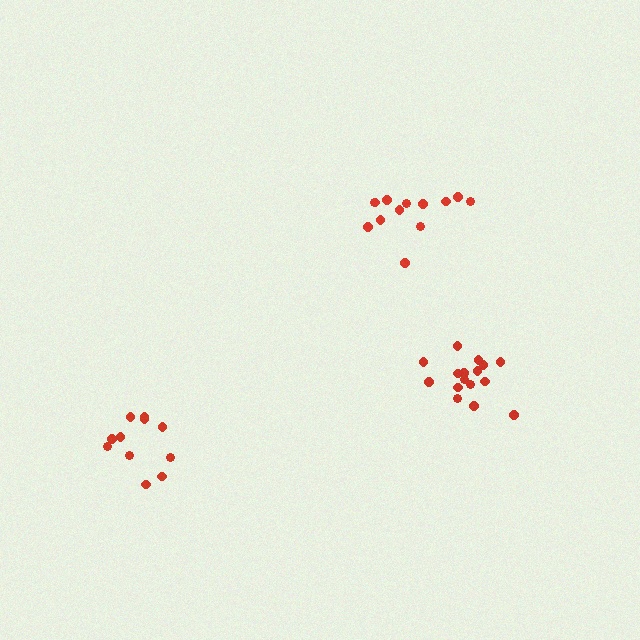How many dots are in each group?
Group 1: 16 dots, Group 2: 11 dots, Group 3: 13 dots (40 total).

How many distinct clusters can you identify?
There are 3 distinct clusters.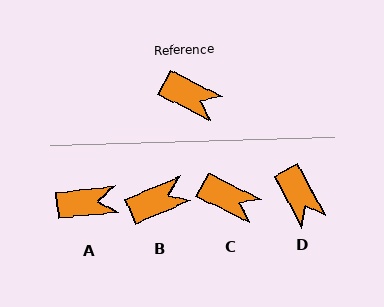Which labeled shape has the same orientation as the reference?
C.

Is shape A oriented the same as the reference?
No, it is off by about 33 degrees.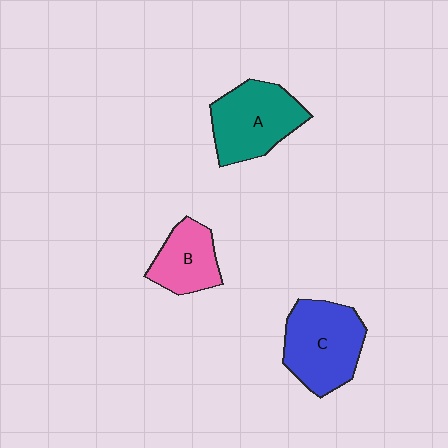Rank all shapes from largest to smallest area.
From largest to smallest: C (blue), A (teal), B (pink).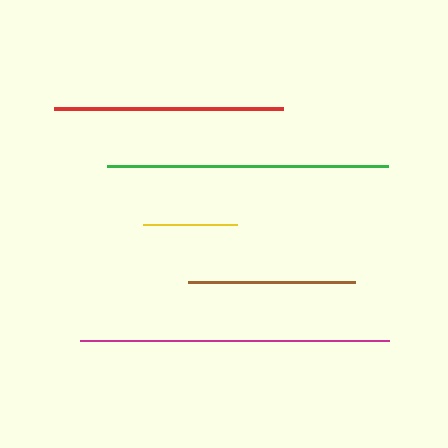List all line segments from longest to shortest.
From longest to shortest: magenta, green, red, brown, yellow.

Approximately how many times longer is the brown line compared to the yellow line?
The brown line is approximately 1.8 times the length of the yellow line.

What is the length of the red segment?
The red segment is approximately 229 pixels long.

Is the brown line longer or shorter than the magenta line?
The magenta line is longer than the brown line.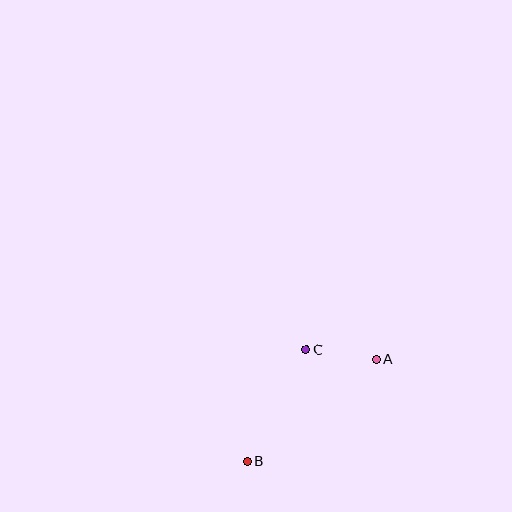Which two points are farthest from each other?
Points A and B are farthest from each other.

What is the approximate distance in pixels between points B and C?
The distance between B and C is approximately 126 pixels.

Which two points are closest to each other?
Points A and C are closest to each other.